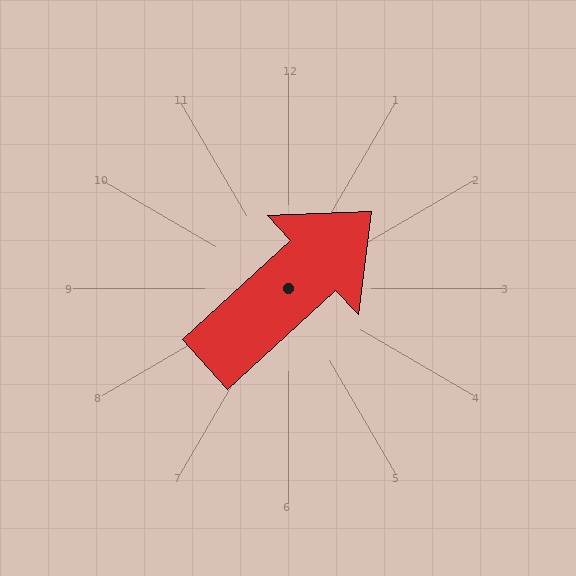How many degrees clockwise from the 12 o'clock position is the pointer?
Approximately 47 degrees.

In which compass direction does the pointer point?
Northeast.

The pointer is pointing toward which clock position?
Roughly 2 o'clock.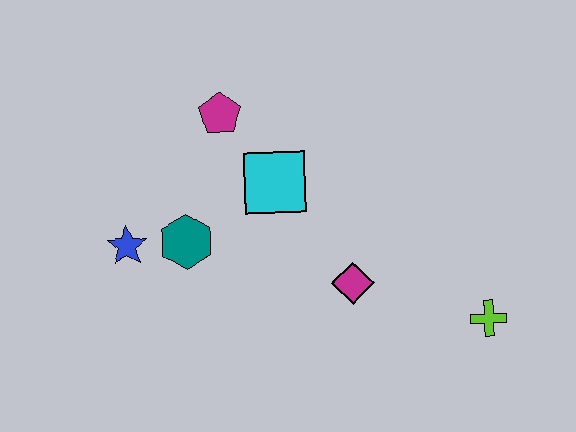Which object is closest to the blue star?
The teal hexagon is closest to the blue star.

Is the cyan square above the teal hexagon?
Yes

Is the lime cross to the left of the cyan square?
No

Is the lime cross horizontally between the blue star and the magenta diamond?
No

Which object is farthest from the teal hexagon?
The lime cross is farthest from the teal hexagon.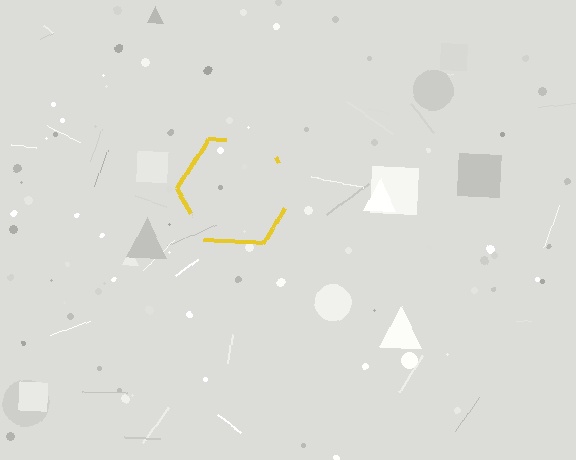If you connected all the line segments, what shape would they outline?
They would outline a hexagon.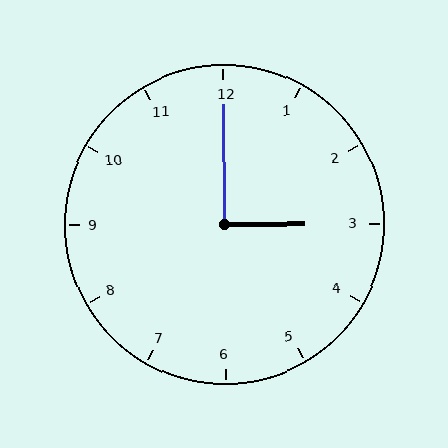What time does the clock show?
3:00.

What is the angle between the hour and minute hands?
Approximately 90 degrees.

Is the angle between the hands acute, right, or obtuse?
It is right.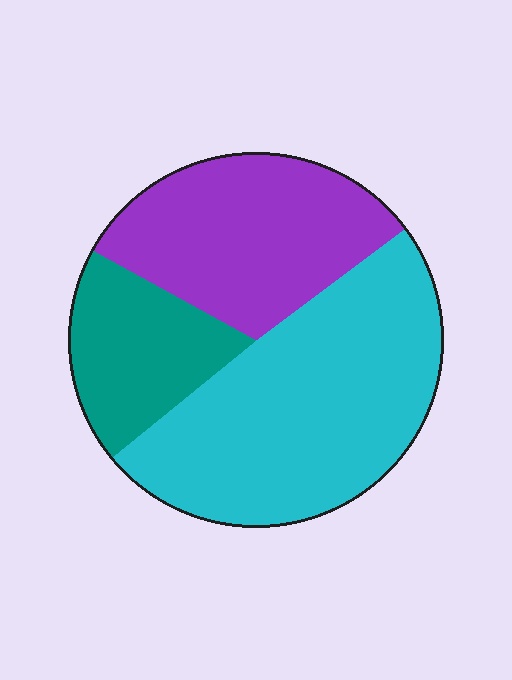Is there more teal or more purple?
Purple.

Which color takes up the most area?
Cyan, at roughly 50%.